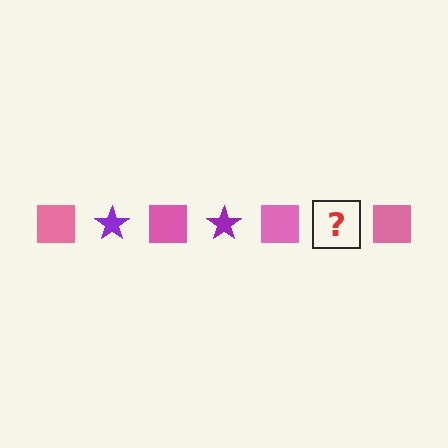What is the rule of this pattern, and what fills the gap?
The rule is that the pattern alternates between pink square and purple star. The gap should be filled with a purple star.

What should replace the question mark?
The question mark should be replaced with a purple star.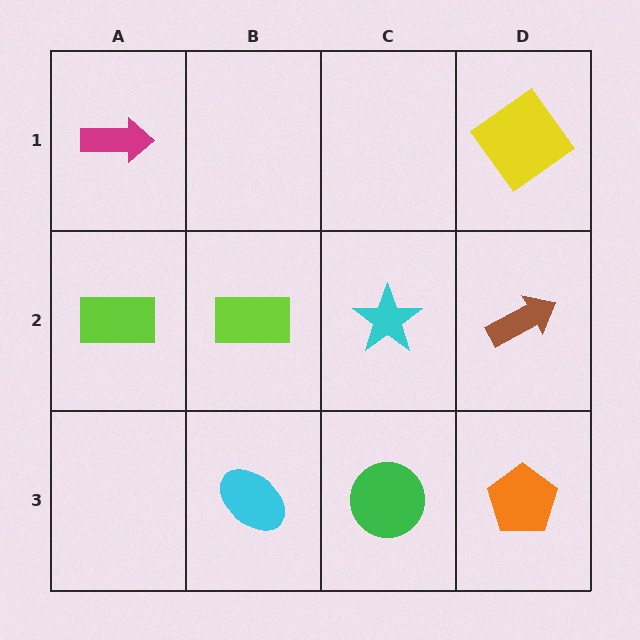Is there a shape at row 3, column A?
No, that cell is empty.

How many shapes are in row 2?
4 shapes.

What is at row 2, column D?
A brown arrow.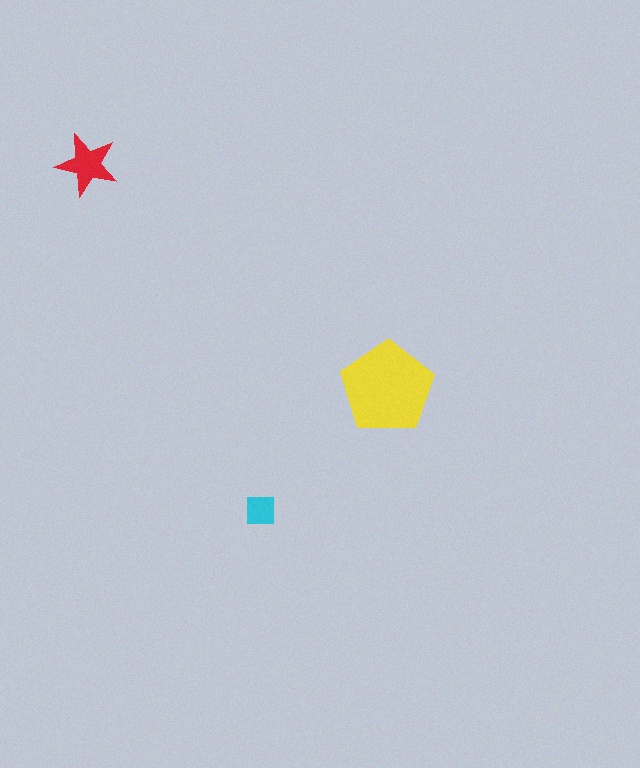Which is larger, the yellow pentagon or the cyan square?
The yellow pentagon.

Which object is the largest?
The yellow pentagon.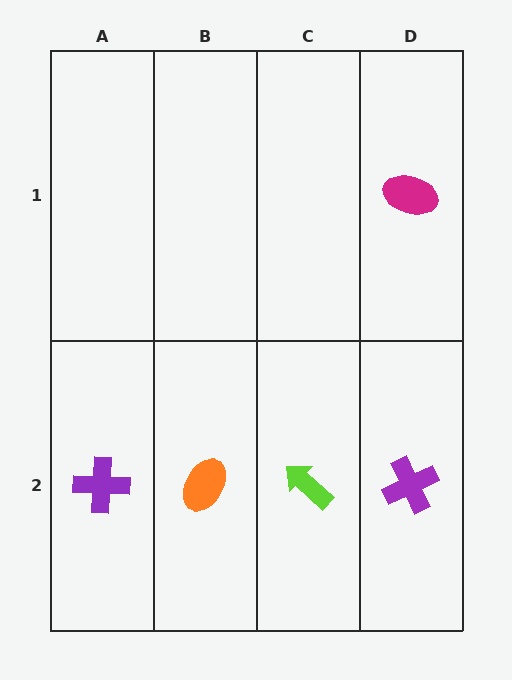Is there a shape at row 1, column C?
No, that cell is empty.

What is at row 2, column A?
A purple cross.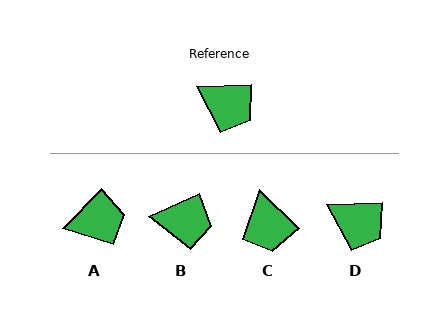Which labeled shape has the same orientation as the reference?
D.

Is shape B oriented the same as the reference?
No, it is off by about 23 degrees.